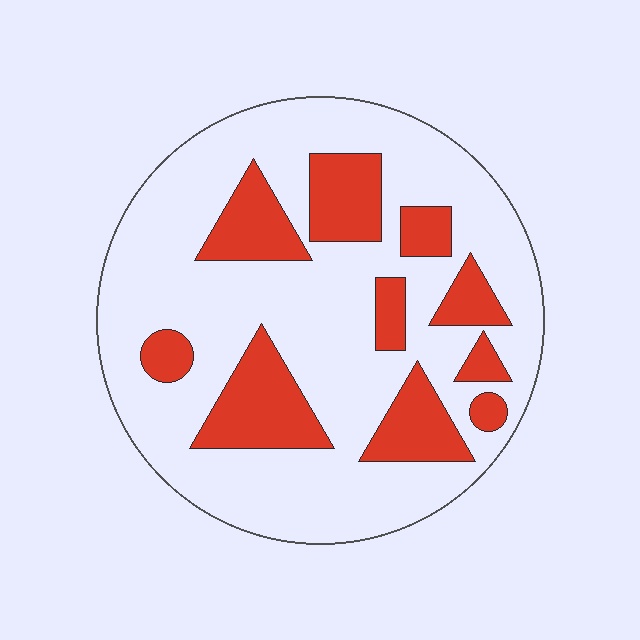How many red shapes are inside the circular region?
10.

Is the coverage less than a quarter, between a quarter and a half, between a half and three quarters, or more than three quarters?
Between a quarter and a half.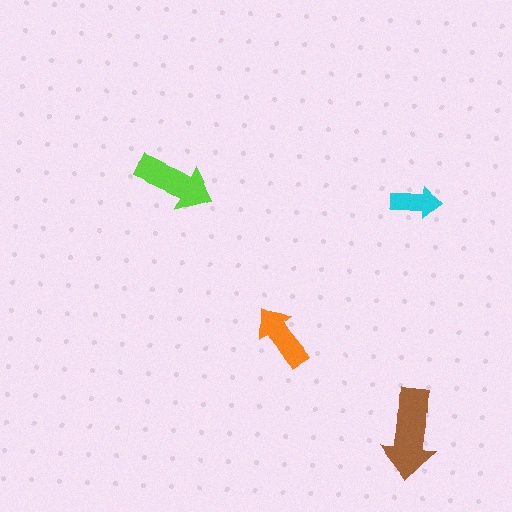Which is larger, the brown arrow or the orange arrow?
The brown one.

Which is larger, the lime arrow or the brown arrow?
The brown one.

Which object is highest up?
The lime arrow is topmost.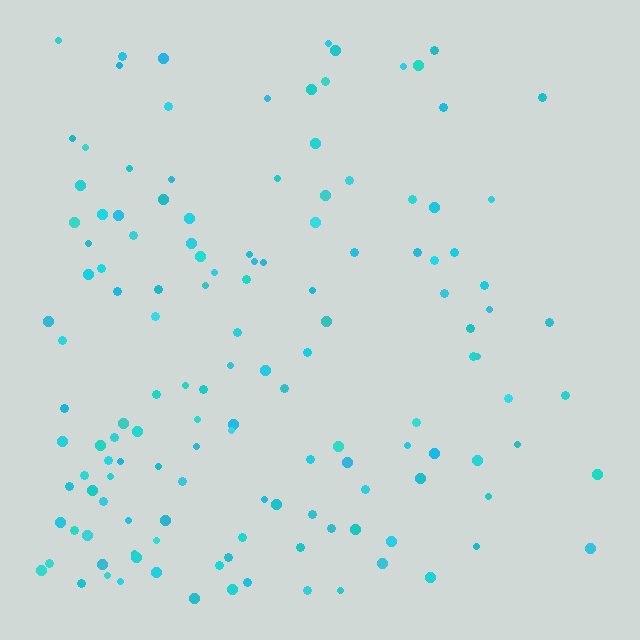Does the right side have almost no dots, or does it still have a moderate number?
Still a moderate number, just noticeably fewer than the left.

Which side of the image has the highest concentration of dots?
The left.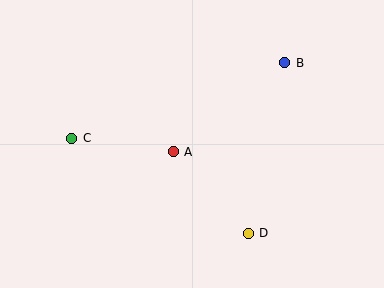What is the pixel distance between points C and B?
The distance between C and B is 226 pixels.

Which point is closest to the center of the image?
Point A at (173, 152) is closest to the center.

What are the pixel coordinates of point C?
Point C is at (72, 138).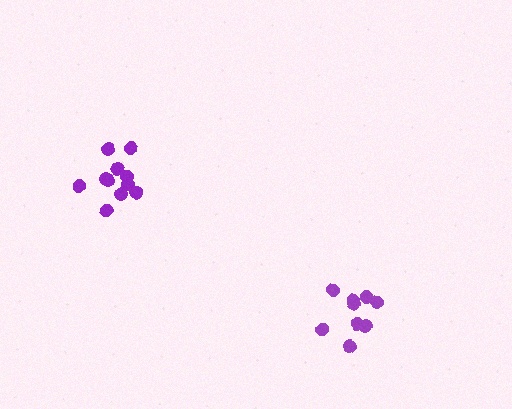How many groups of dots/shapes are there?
There are 2 groups.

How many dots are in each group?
Group 1: 9 dots, Group 2: 11 dots (20 total).